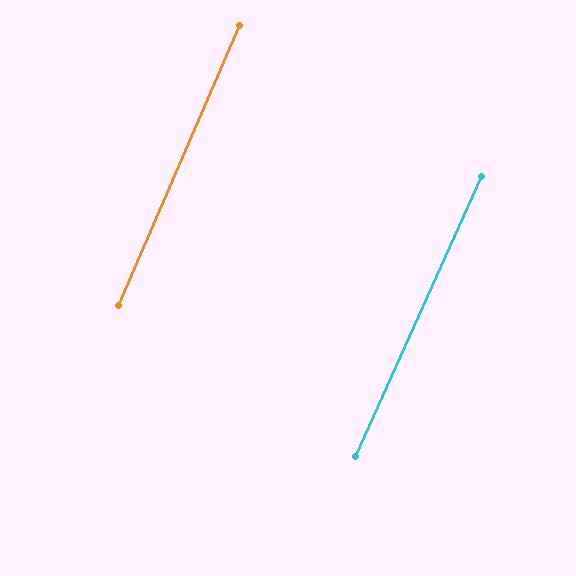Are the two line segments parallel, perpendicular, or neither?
Parallel — their directions differ by only 0.7°.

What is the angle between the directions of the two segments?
Approximately 1 degree.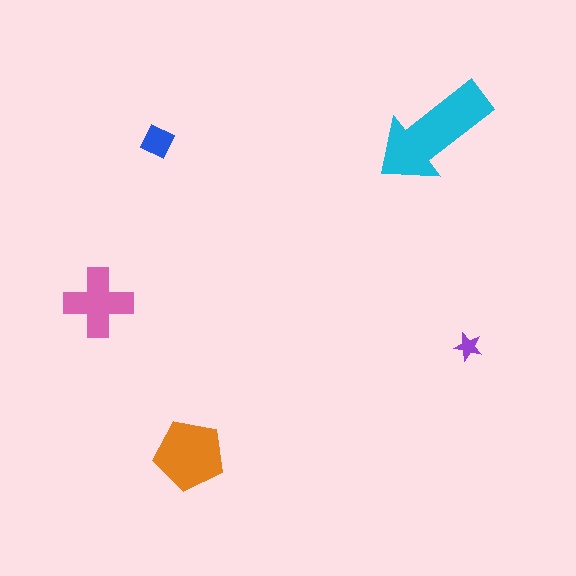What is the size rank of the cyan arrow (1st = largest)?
1st.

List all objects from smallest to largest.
The purple star, the blue diamond, the pink cross, the orange pentagon, the cyan arrow.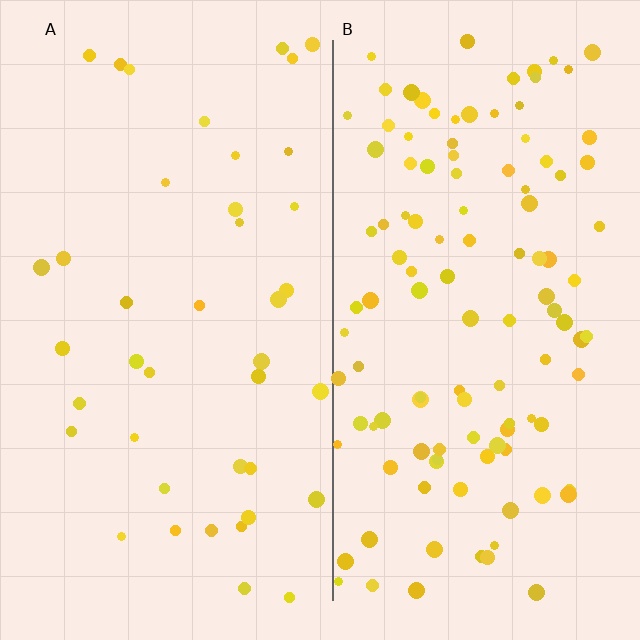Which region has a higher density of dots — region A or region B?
B (the right).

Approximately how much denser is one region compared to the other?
Approximately 2.9× — region B over region A.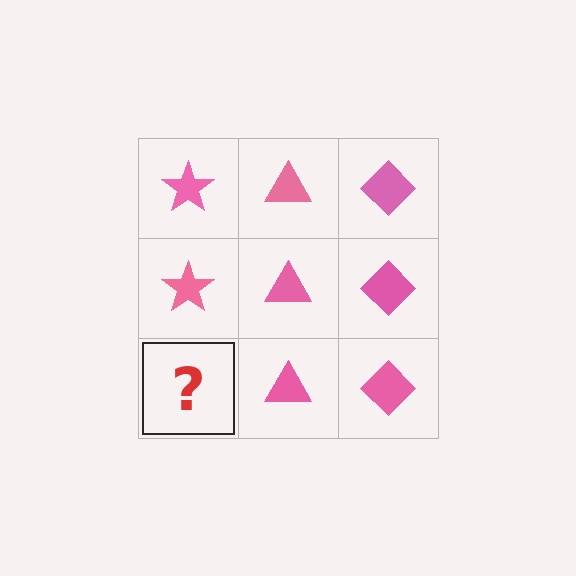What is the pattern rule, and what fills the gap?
The rule is that each column has a consistent shape. The gap should be filled with a pink star.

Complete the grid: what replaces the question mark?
The question mark should be replaced with a pink star.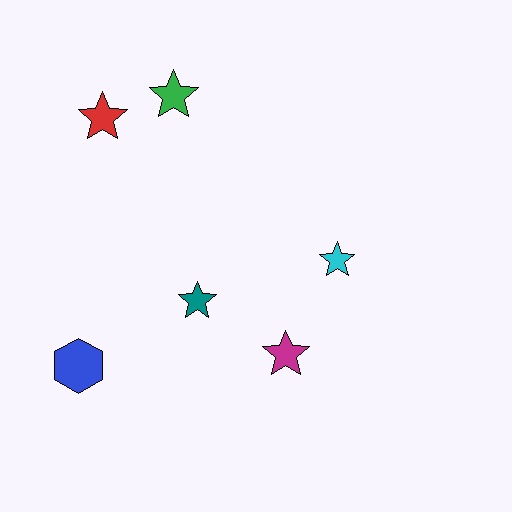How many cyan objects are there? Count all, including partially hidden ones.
There is 1 cyan object.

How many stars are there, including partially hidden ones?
There are 5 stars.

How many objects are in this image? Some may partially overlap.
There are 6 objects.